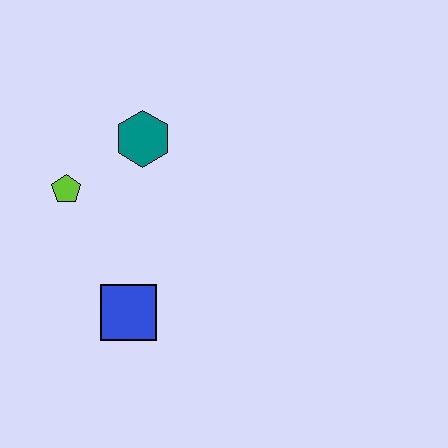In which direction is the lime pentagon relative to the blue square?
The lime pentagon is above the blue square.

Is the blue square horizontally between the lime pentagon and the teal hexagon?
Yes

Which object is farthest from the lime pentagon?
The blue square is farthest from the lime pentagon.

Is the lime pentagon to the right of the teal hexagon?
No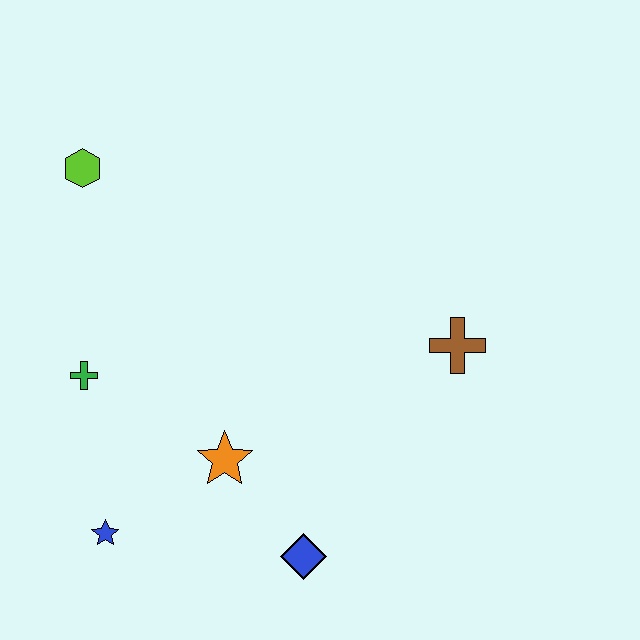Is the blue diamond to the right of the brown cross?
No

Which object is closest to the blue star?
The orange star is closest to the blue star.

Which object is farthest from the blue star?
The brown cross is farthest from the blue star.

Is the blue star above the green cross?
No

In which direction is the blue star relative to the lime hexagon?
The blue star is below the lime hexagon.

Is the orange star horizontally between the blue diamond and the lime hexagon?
Yes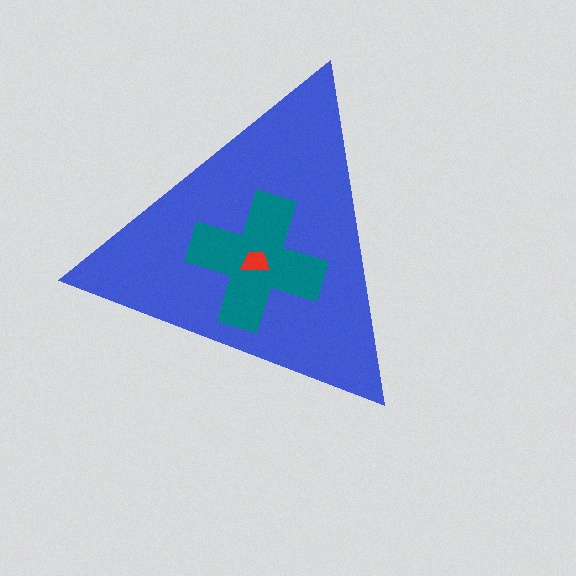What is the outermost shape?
The blue triangle.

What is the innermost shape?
The red trapezoid.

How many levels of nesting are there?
3.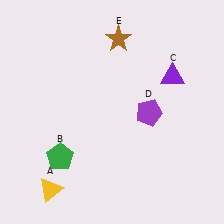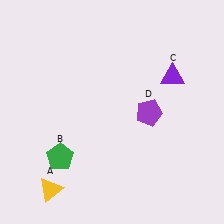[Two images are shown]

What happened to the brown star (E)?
The brown star (E) was removed in Image 2. It was in the top-right area of Image 1.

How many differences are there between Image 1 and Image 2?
There is 1 difference between the two images.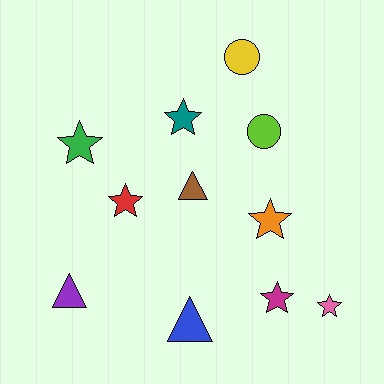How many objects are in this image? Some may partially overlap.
There are 11 objects.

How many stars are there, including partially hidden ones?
There are 6 stars.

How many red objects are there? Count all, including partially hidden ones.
There is 1 red object.